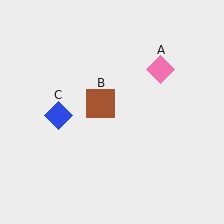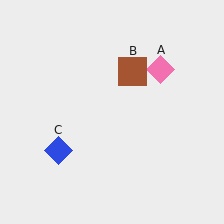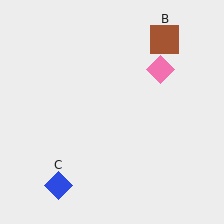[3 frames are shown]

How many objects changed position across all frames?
2 objects changed position: brown square (object B), blue diamond (object C).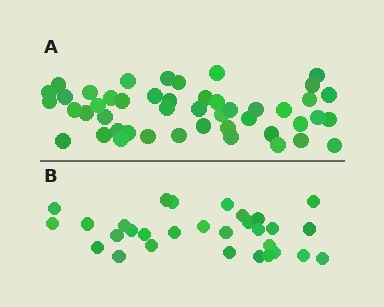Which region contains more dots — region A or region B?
Region A (the top region) has more dots.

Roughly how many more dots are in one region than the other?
Region A has approximately 15 more dots than region B.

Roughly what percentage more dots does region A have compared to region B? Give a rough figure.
About 55% more.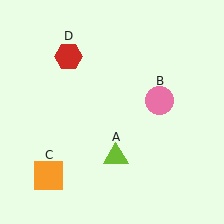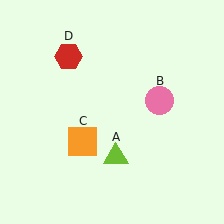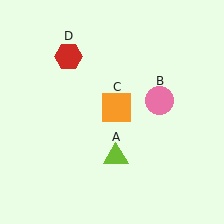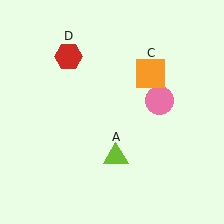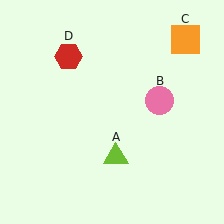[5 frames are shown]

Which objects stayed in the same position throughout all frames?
Lime triangle (object A) and pink circle (object B) and red hexagon (object D) remained stationary.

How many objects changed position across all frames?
1 object changed position: orange square (object C).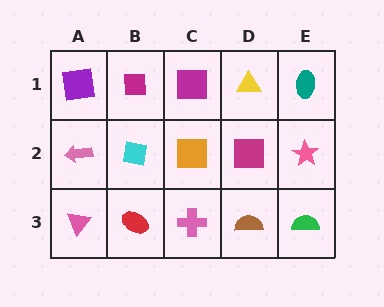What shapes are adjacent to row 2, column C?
A magenta square (row 1, column C), a pink cross (row 3, column C), a cyan square (row 2, column B), a magenta square (row 2, column D).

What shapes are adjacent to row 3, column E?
A pink star (row 2, column E), a brown semicircle (row 3, column D).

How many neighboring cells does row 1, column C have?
3.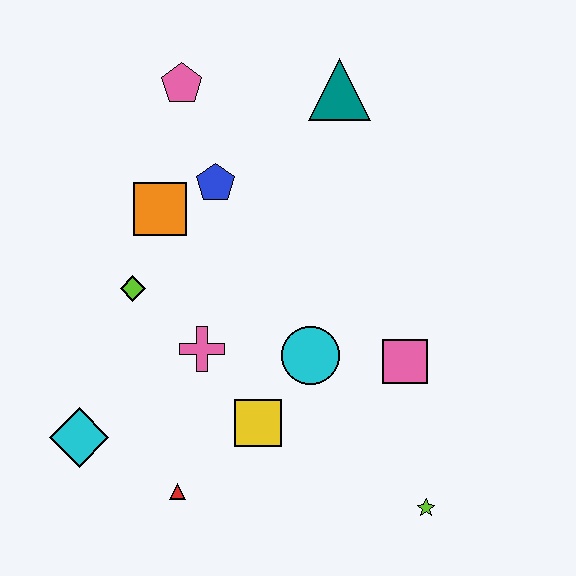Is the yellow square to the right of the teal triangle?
No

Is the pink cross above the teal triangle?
No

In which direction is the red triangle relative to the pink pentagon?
The red triangle is below the pink pentagon.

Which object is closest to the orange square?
The blue pentagon is closest to the orange square.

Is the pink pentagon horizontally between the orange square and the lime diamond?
No